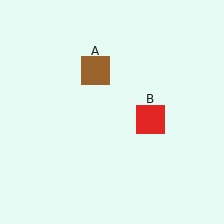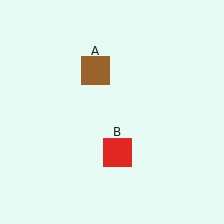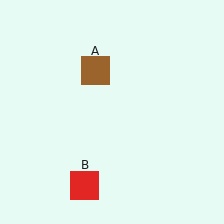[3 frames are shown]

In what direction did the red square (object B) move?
The red square (object B) moved down and to the left.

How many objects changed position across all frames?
1 object changed position: red square (object B).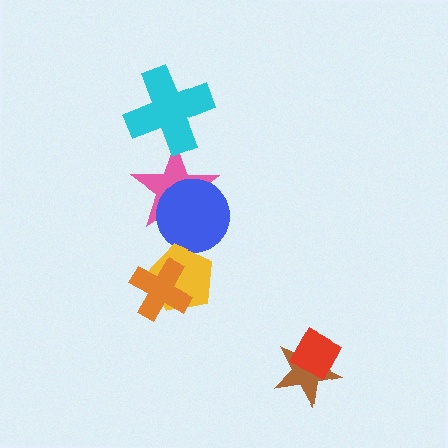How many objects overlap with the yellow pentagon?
2 objects overlap with the yellow pentagon.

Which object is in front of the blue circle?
The yellow pentagon is in front of the blue circle.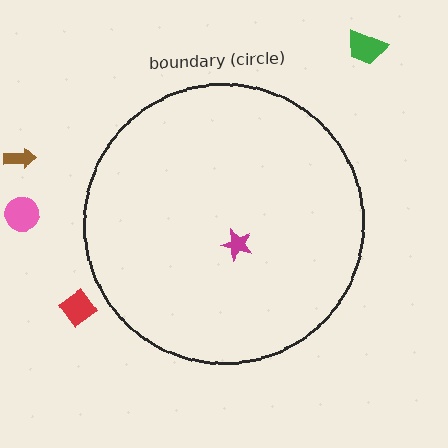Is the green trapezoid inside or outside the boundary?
Outside.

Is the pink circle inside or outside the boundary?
Outside.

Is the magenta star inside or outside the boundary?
Inside.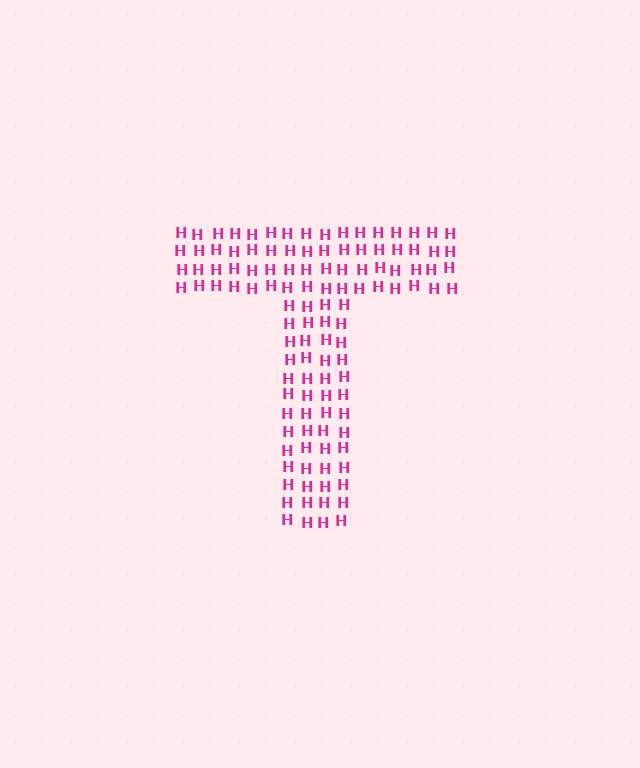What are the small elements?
The small elements are letter H's.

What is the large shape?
The large shape is the letter T.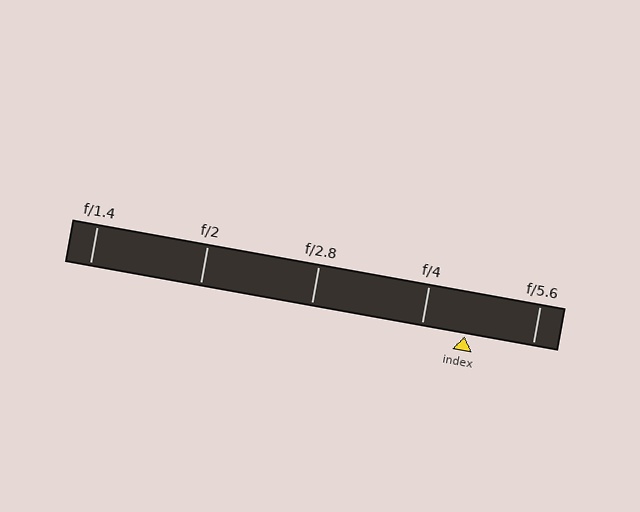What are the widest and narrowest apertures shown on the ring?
The widest aperture shown is f/1.4 and the narrowest is f/5.6.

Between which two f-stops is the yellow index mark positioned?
The index mark is between f/4 and f/5.6.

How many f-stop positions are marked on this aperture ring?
There are 5 f-stop positions marked.